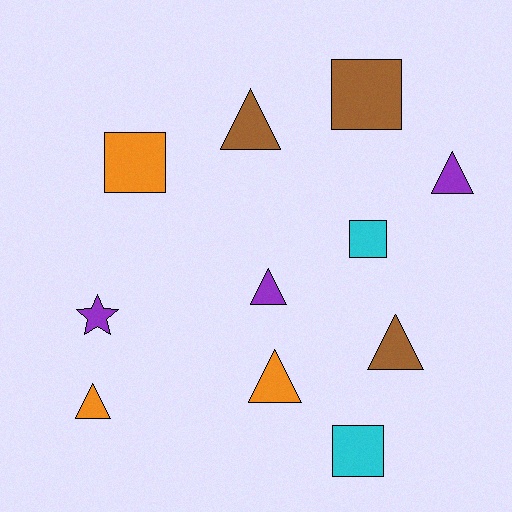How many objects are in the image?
There are 11 objects.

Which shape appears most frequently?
Triangle, with 6 objects.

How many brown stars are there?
There are no brown stars.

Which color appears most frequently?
Orange, with 3 objects.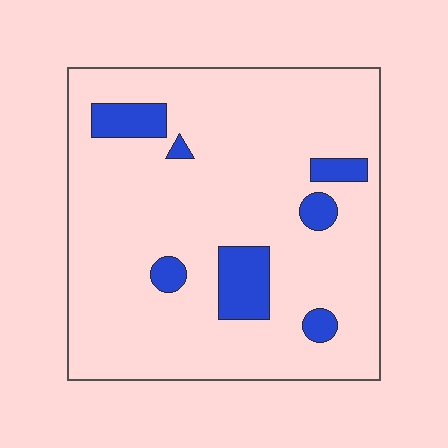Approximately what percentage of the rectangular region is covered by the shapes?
Approximately 10%.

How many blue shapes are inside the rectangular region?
7.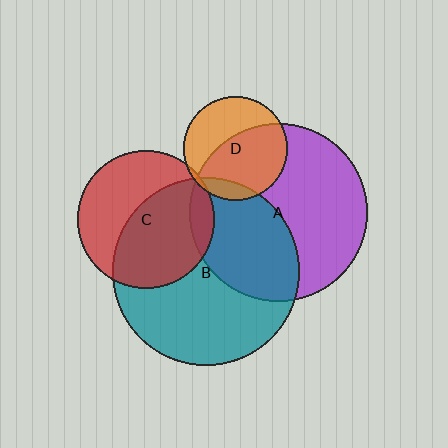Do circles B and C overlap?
Yes.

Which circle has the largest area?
Circle B (teal).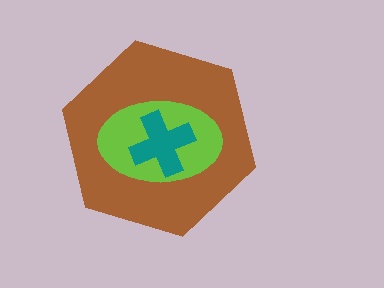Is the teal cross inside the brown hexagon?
Yes.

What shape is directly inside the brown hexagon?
The lime ellipse.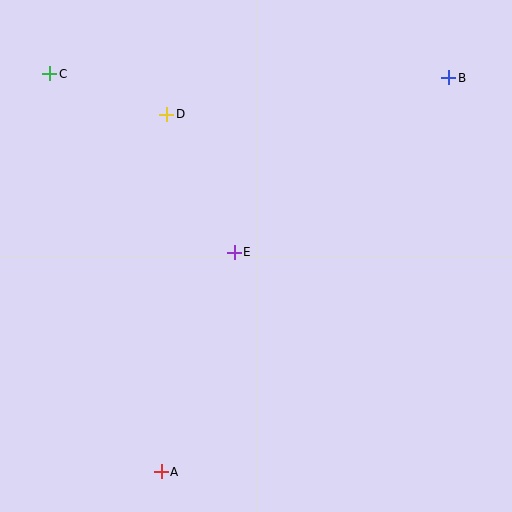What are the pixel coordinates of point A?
Point A is at (161, 472).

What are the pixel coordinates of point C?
Point C is at (50, 74).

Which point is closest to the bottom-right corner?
Point A is closest to the bottom-right corner.